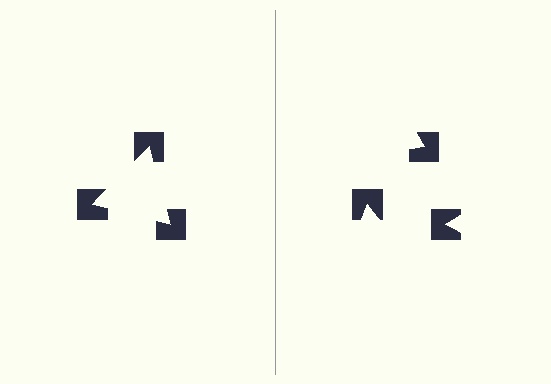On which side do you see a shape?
An illusory triangle appears on the left side. On the right side the wedge cuts are rotated, so no coherent shape forms.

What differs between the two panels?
The notched squares are positioned identically on both sides; only the wedge orientations differ. On the left they align to a triangle; on the right they are misaligned.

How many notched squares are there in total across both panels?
6 — 3 on each side.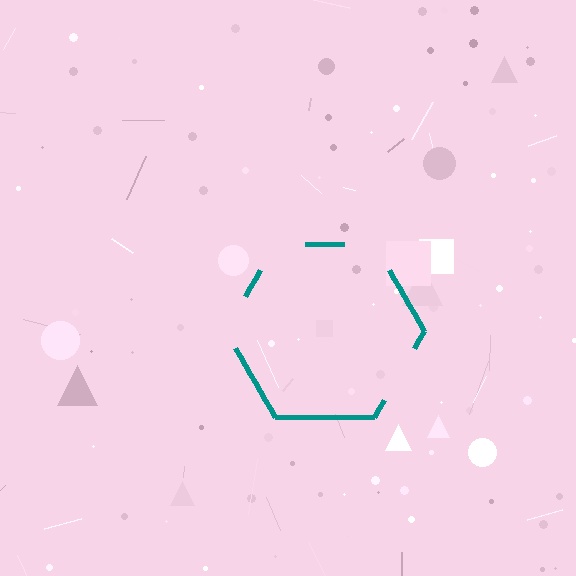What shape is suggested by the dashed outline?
The dashed outline suggests a hexagon.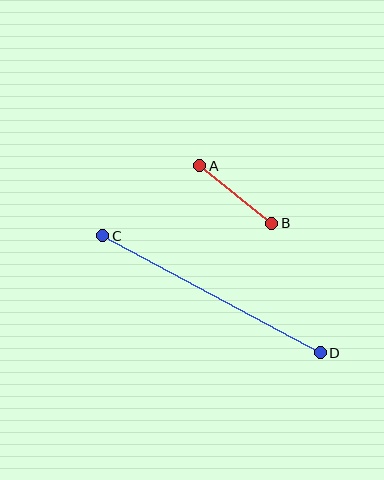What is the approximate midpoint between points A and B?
The midpoint is at approximately (236, 195) pixels.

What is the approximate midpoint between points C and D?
The midpoint is at approximately (212, 294) pixels.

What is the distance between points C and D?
The distance is approximately 247 pixels.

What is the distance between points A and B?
The distance is approximately 93 pixels.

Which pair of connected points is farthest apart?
Points C and D are farthest apart.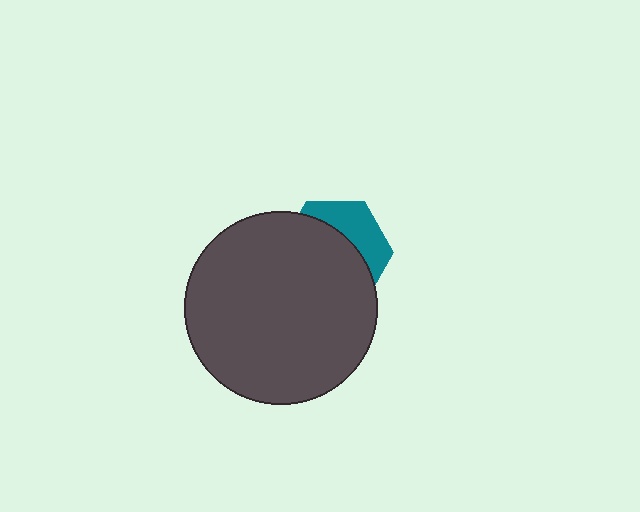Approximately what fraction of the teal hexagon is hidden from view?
Roughly 67% of the teal hexagon is hidden behind the dark gray circle.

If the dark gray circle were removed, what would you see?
You would see the complete teal hexagon.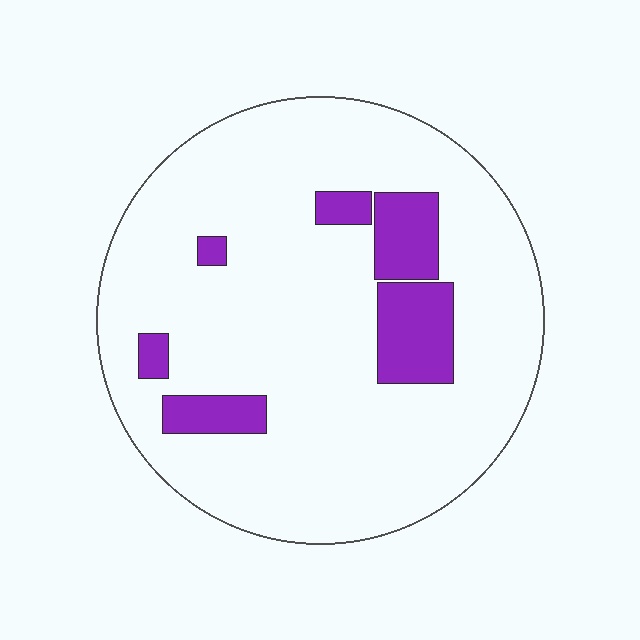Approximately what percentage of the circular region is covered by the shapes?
Approximately 15%.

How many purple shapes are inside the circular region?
6.